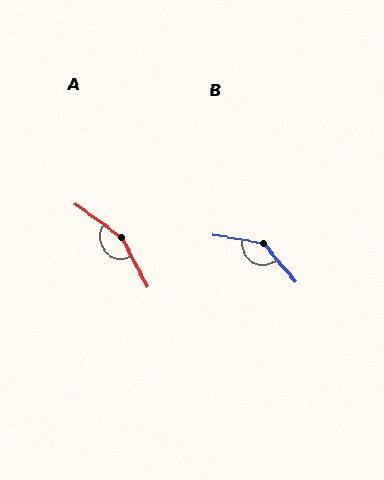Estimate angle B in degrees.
Approximately 141 degrees.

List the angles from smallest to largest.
B (141°), A (155°).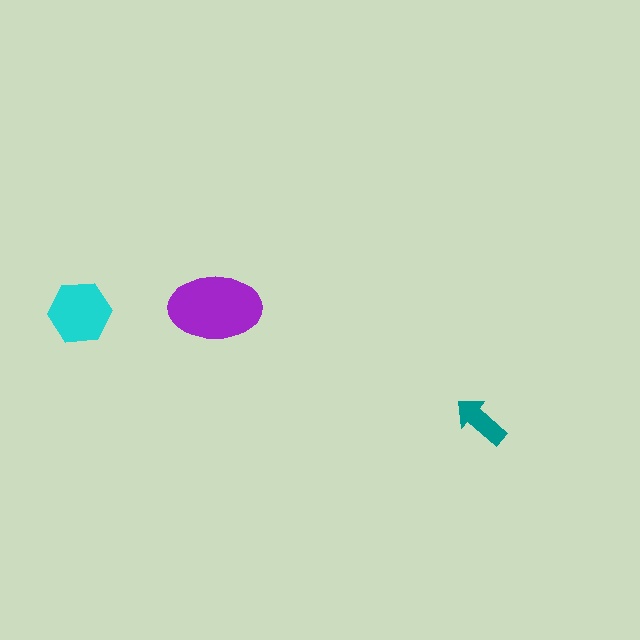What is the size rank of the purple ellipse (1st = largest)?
1st.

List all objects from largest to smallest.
The purple ellipse, the cyan hexagon, the teal arrow.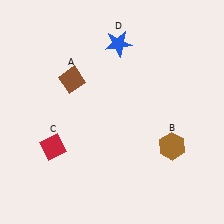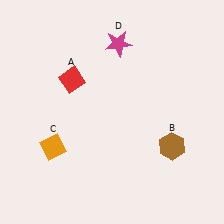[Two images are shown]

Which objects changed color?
A changed from brown to red. C changed from red to orange. D changed from blue to magenta.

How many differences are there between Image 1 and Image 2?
There are 3 differences between the two images.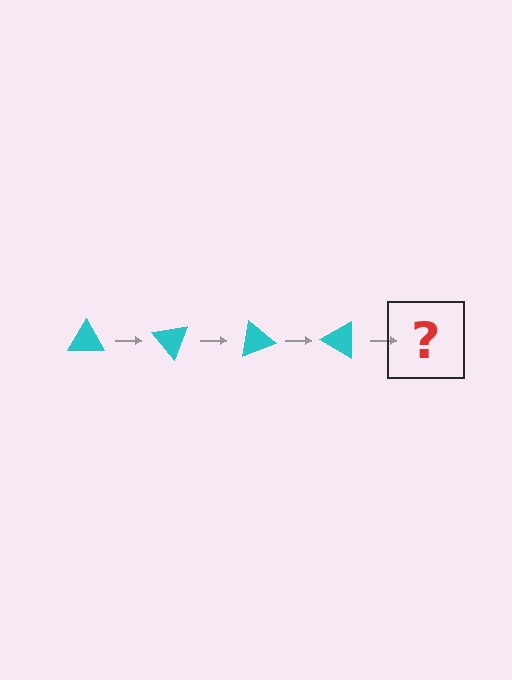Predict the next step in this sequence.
The next step is a cyan triangle rotated 200 degrees.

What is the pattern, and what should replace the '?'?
The pattern is that the triangle rotates 50 degrees each step. The '?' should be a cyan triangle rotated 200 degrees.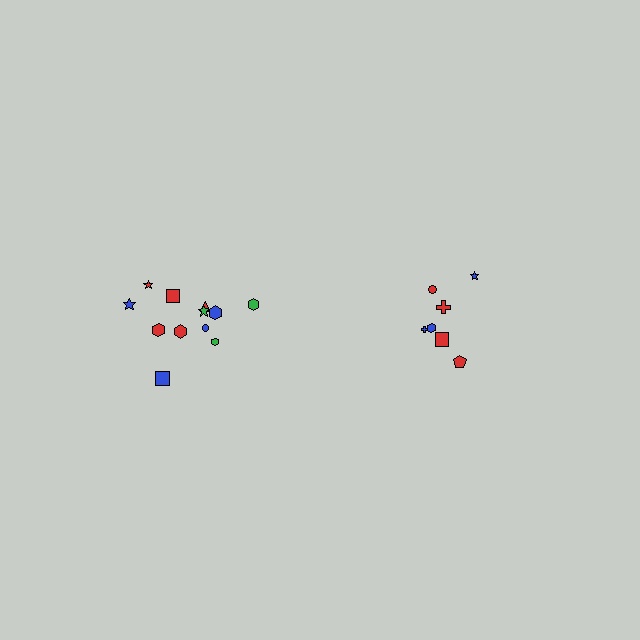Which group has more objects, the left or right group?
The left group.